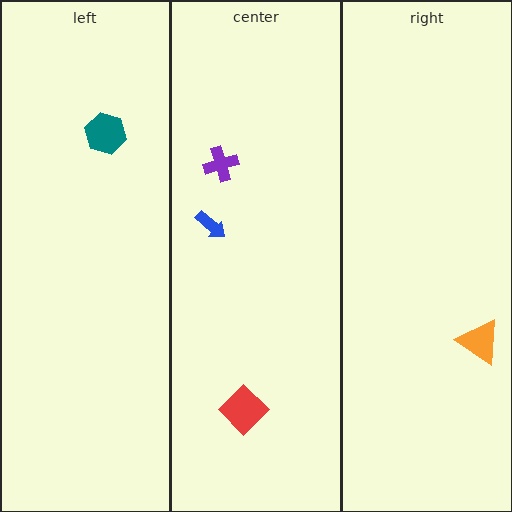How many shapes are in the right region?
1.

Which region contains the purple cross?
The center region.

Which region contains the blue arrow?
The center region.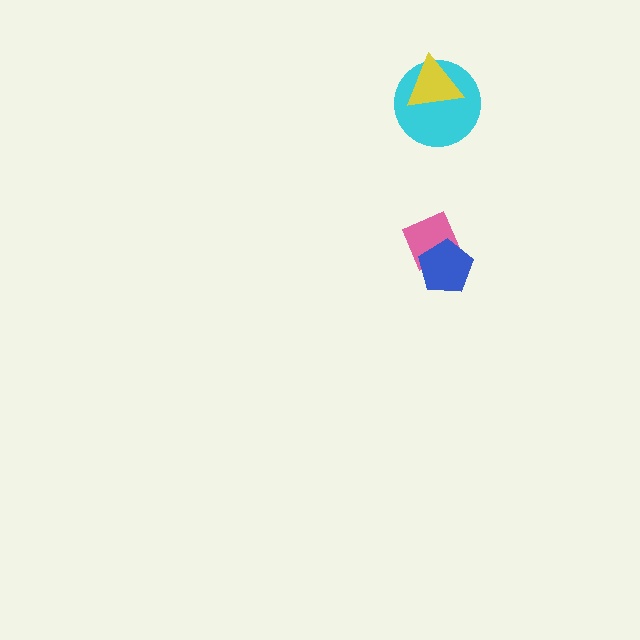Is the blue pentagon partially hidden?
No, no other shape covers it.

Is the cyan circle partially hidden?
Yes, it is partially covered by another shape.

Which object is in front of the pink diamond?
The blue pentagon is in front of the pink diamond.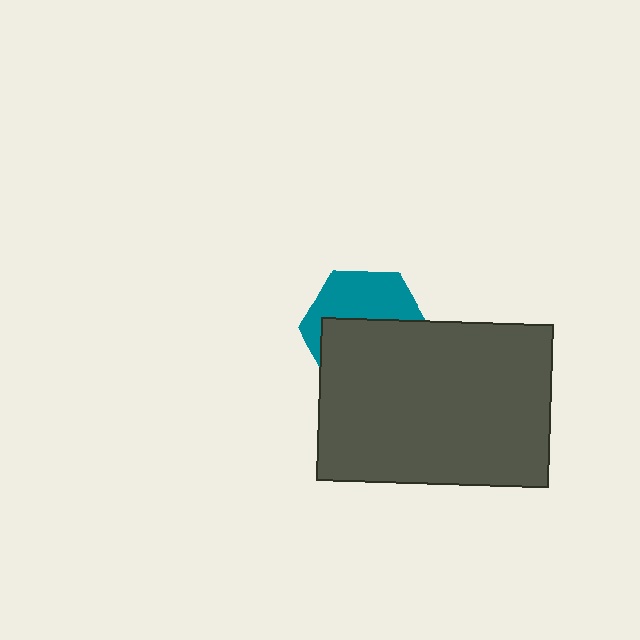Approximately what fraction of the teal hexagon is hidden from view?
Roughly 55% of the teal hexagon is hidden behind the dark gray rectangle.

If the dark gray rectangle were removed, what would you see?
You would see the complete teal hexagon.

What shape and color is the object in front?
The object in front is a dark gray rectangle.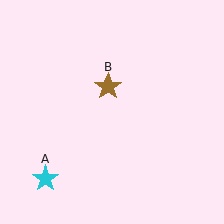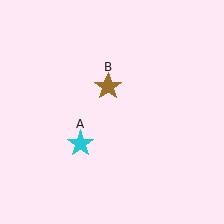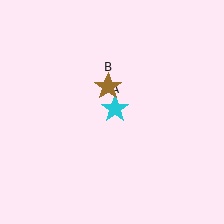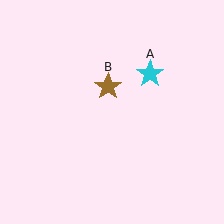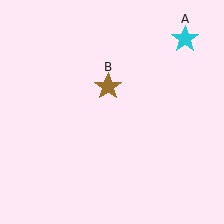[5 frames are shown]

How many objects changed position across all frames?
1 object changed position: cyan star (object A).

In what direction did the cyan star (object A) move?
The cyan star (object A) moved up and to the right.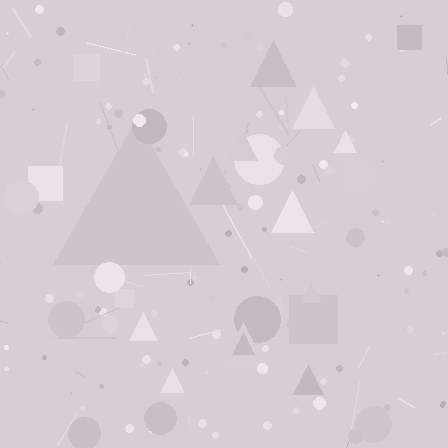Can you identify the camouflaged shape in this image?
The camouflaged shape is a triangle.